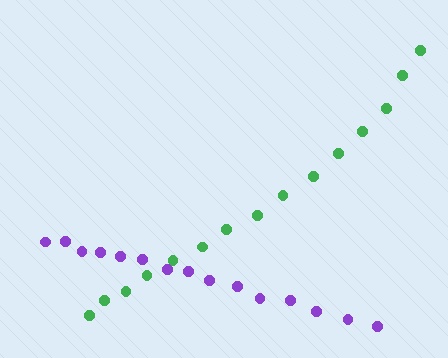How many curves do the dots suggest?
There are 2 distinct paths.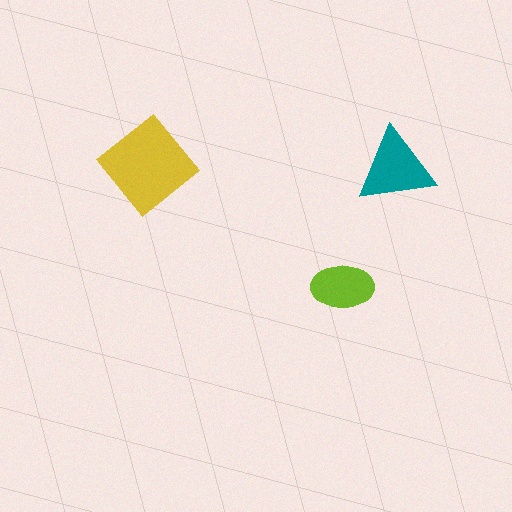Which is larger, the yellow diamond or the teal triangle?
The yellow diamond.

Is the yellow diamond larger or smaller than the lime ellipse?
Larger.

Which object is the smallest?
The lime ellipse.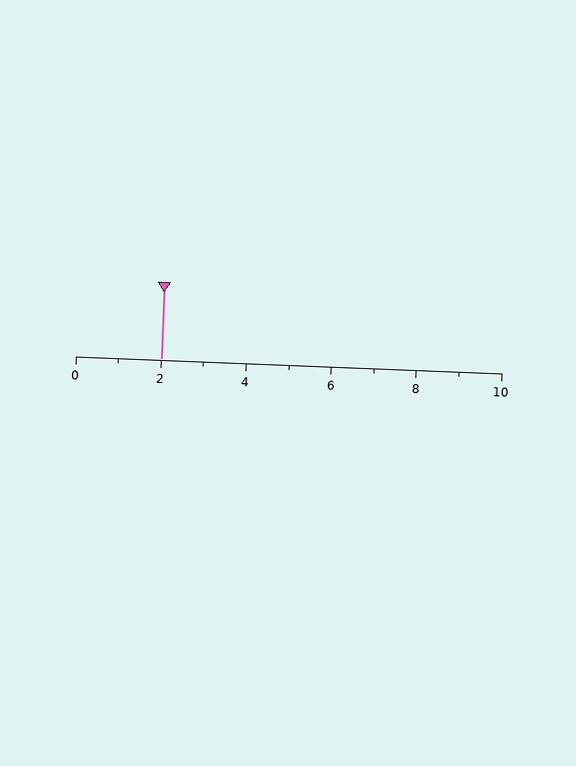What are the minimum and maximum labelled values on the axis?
The axis runs from 0 to 10.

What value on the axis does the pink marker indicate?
The marker indicates approximately 2.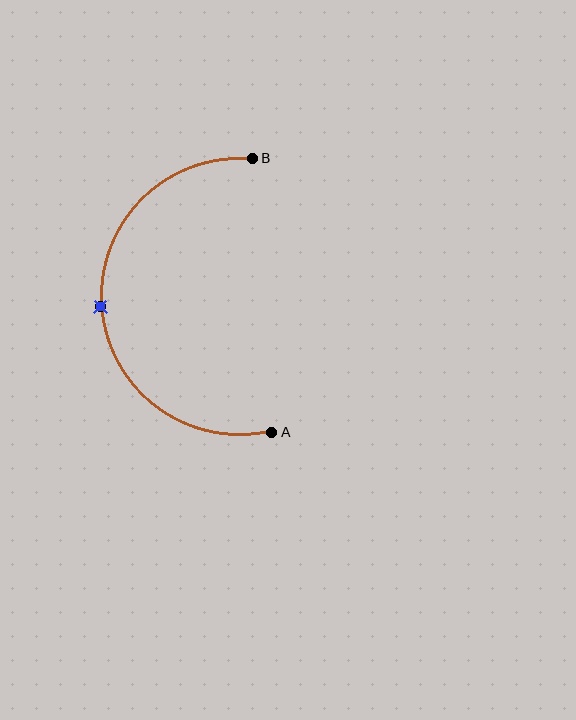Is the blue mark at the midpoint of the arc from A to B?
Yes. The blue mark lies on the arc at equal arc-length from both A and B — it is the arc midpoint.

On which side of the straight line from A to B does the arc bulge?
The arc bulges to the left of the straight line connecting A and B.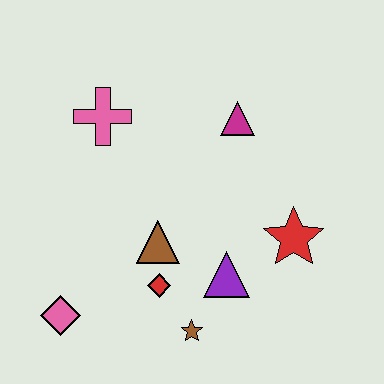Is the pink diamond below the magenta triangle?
Yes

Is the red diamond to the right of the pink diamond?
Yes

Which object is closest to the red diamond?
The brown triangle is closest to the red diamond.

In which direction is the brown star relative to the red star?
The brown star is to the left of the red star.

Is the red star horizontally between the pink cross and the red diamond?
No